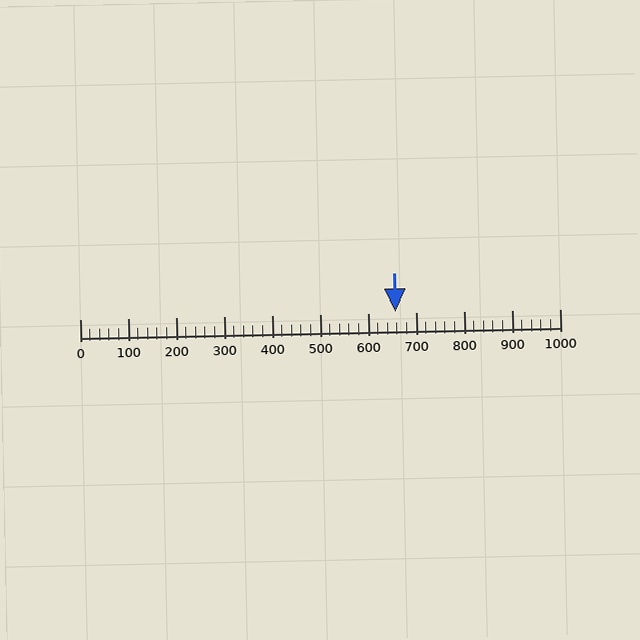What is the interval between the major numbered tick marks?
The major tick marks are spaced 100 units apart.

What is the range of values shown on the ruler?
The ruler shows values from 0 to 1000.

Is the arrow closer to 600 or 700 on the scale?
The arrow is closer to 700.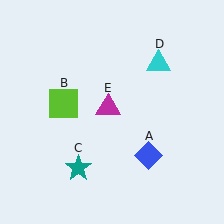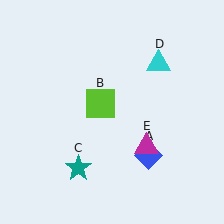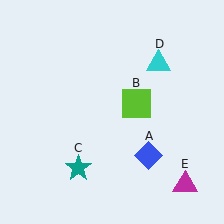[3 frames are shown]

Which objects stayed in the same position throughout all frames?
Blue diamond (object A) and teal star (object C) and cyan triangle (object D) remained stationary.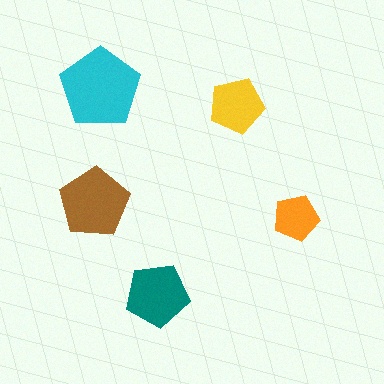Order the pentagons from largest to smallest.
the cyan one, the brown one, the teal one, the yellow one, the orange one.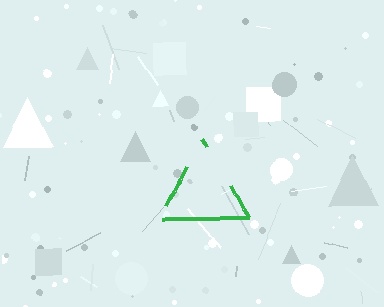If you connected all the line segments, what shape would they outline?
They would outline a triangle.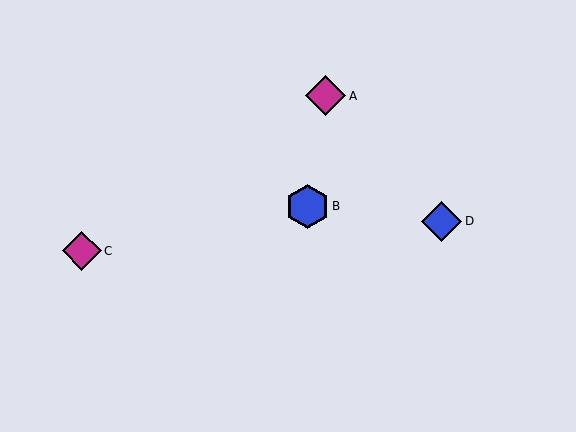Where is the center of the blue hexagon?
The center of the blue hexagon is at (308, 206).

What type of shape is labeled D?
Shape D is a blue diamond.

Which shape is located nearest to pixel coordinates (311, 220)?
The blue hexagon (labeled B) at (308, 206) is nearest to that location.